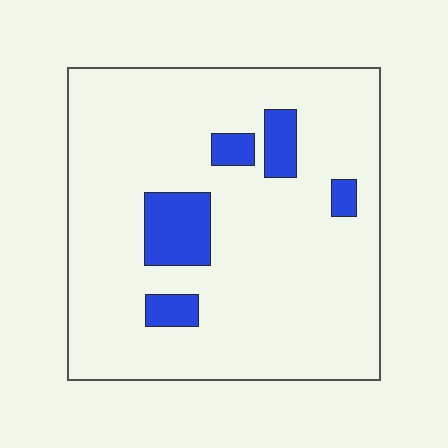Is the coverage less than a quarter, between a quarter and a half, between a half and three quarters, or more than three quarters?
Less than a quarter.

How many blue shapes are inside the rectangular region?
5.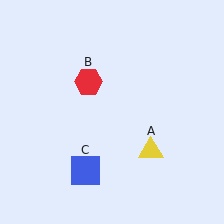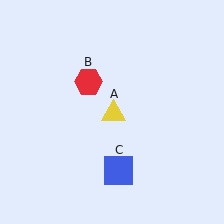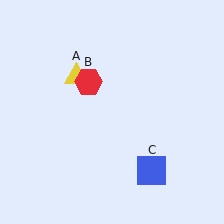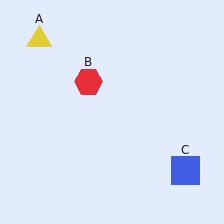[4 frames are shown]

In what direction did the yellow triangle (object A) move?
The yellow triangle (object A) moved up and to the left.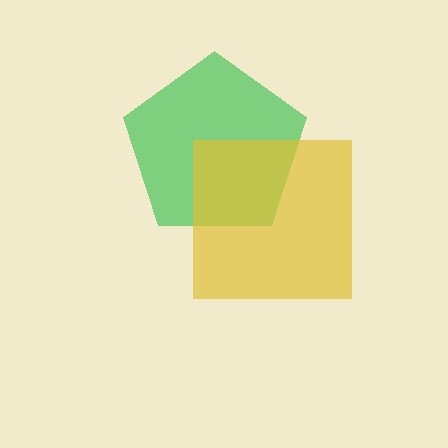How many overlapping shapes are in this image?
There are 2 overlapping shapes in the image.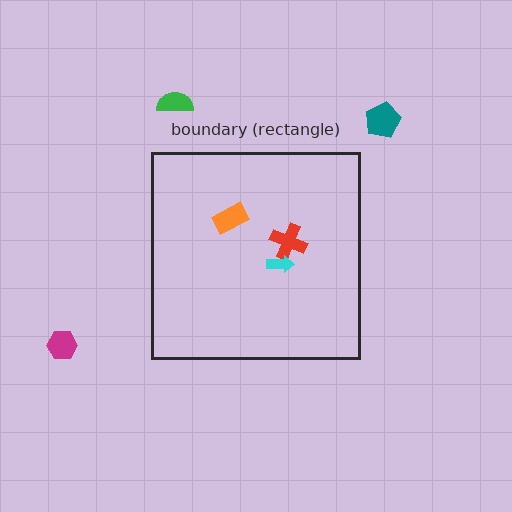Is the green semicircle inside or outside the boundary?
Outside.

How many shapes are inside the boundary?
3 inside, 3 outside.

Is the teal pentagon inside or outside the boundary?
Outside.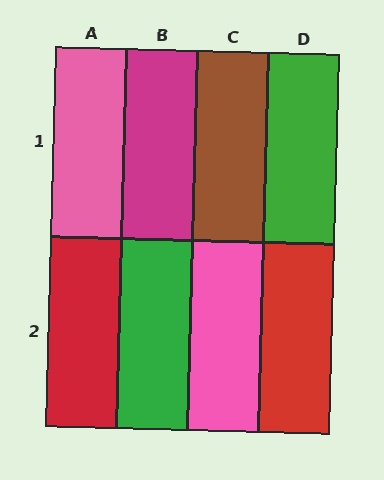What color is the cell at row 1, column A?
Pink.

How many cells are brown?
1 cell is brown.